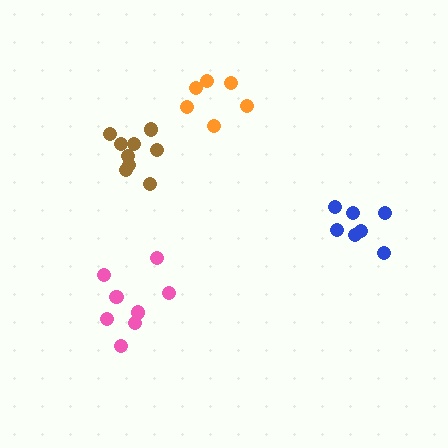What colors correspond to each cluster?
The clusters are colored: orange, pink, blue, brown.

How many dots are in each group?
Group 1: 6 dots, Group 2: 8 dots, Group 3: 7 dots, Group 4: 9 dots (30 total).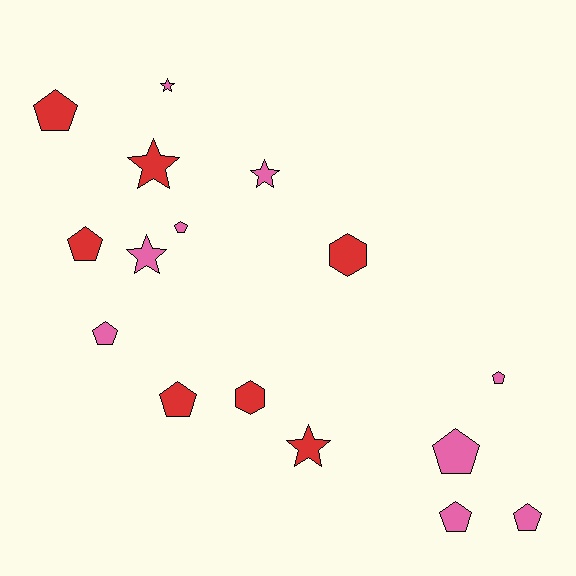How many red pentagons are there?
There are 3 red pentagons.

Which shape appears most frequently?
Pentagon, with 9 objects.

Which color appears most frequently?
Pink, with 9 objects.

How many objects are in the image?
There are 16 objects.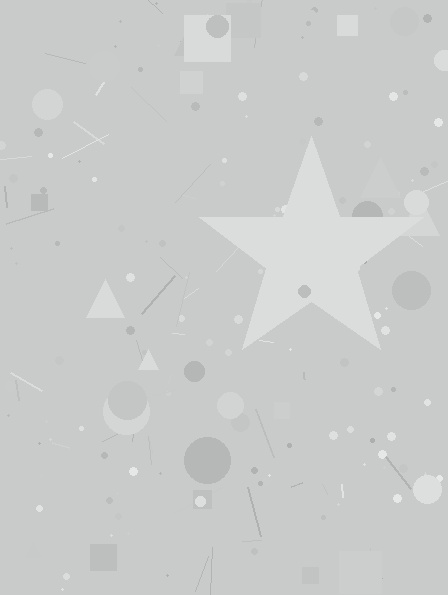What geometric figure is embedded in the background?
A star is embedded in the background.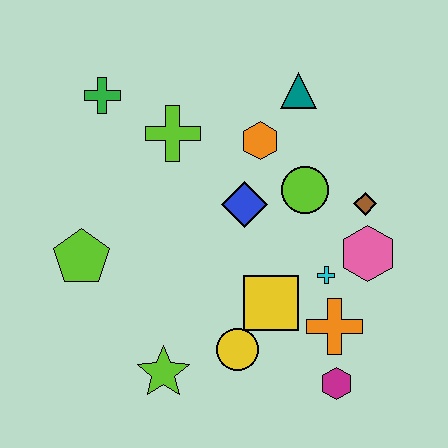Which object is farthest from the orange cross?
The green cross is farthest from the orange cross.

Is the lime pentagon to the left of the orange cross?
Yes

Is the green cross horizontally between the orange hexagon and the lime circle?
No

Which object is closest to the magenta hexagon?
The orange cross is closest to the magenta hexagon.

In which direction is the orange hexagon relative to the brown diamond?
The orange hexagon is to the left of the brown diamond.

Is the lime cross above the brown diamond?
Yes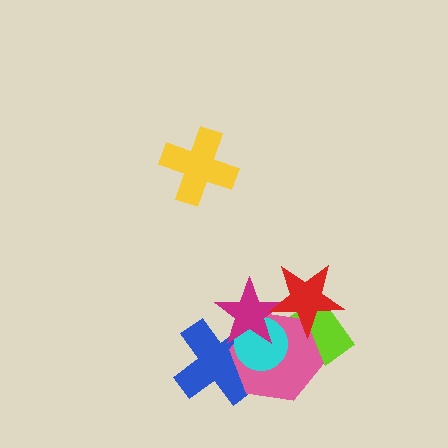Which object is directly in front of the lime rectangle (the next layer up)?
The pink hexagon is directly in front of the lime rectangle.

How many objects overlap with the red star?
3 objects overlap with the red star.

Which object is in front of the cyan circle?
The magenta star is in front of the cyan circle.